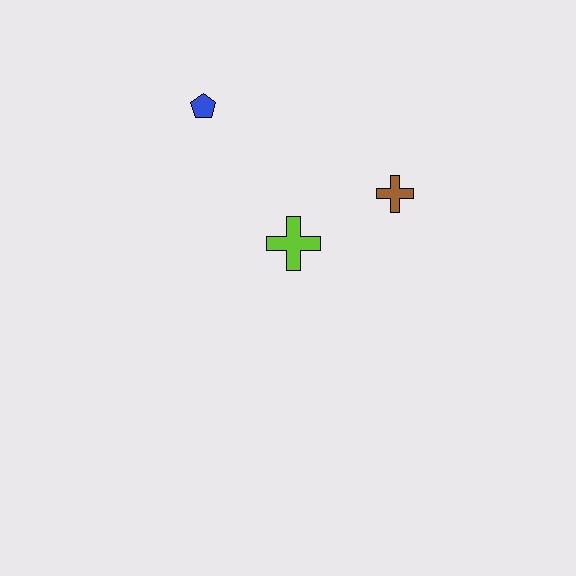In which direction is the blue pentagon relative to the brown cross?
The blue pentagon is to the left of the brown cross.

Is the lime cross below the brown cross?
Yes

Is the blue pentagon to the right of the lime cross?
No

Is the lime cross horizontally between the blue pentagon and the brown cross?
Yes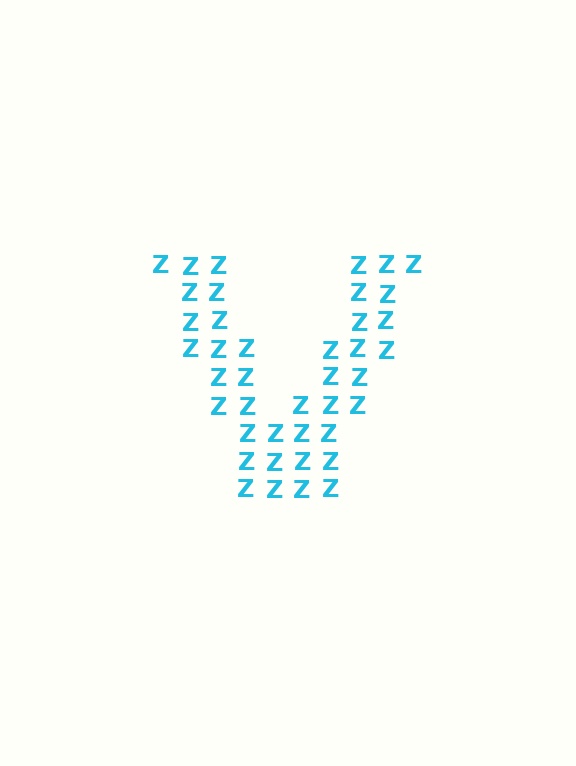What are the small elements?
The small elements are letter Z's.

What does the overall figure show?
The overall figure shows the letter V.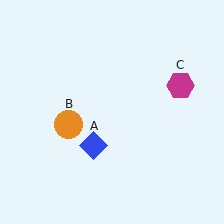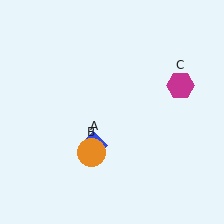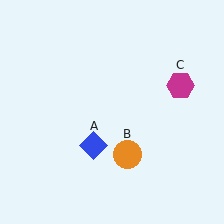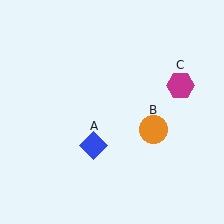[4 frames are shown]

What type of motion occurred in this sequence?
The orange circle (object B) rotated counterclockwise around the center of the scene.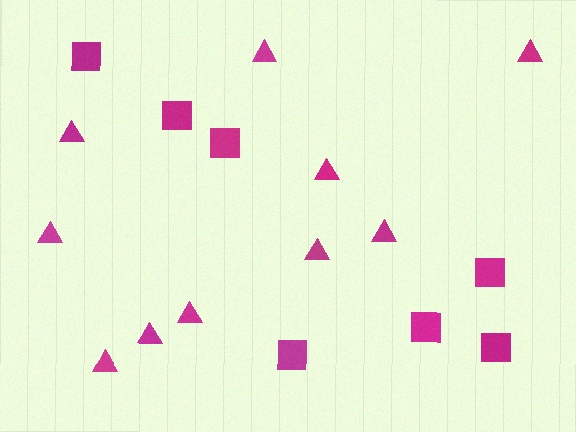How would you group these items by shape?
There are 2 groups: one group of triangles (10) and one group of squares (7).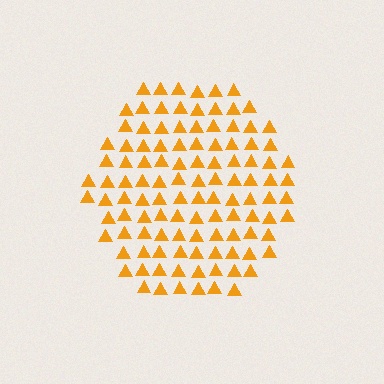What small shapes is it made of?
It is made of small triangles.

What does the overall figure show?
The overall figure shows a hexagon.